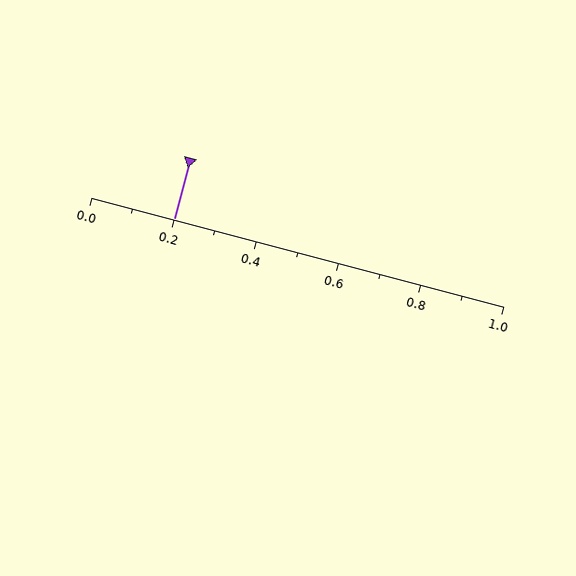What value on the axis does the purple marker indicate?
The marker indicates approximately 0.2.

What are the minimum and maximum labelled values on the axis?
The axis runs from 0.0 to 1.0.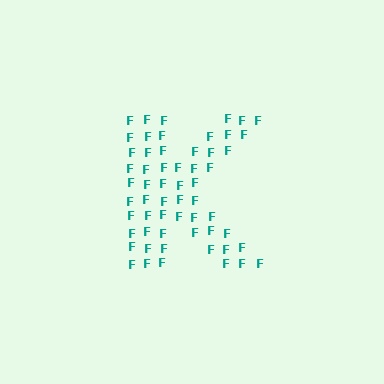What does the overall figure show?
The overall figure shows the letter K.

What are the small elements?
The small elements are letter F's.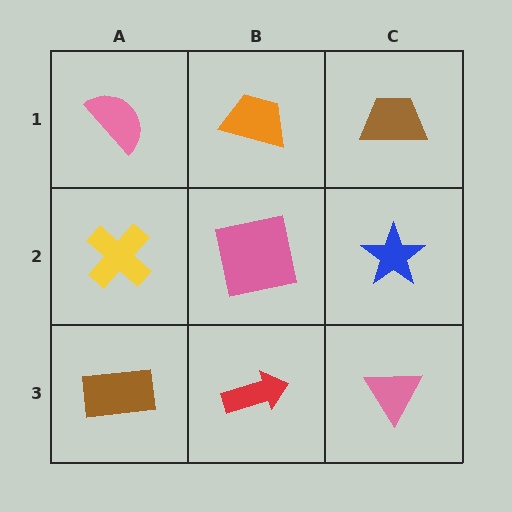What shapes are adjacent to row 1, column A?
A yellow cross (row 2, column A), an orange trapezoid (row 1, column B).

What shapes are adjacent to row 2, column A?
A pink semicircle (row 1, column A), a brown rectangle (row 3, column A), a pink square (row 2, column B).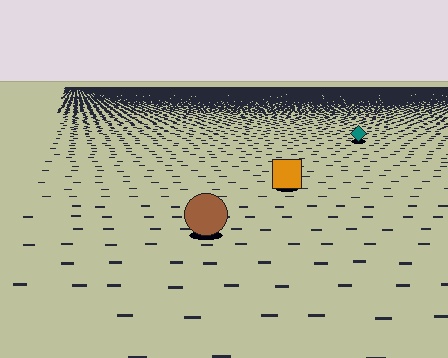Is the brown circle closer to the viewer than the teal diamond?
Yes. The brown circle is closer — you can tell from the texture gradient: the ground texture is coarser near it.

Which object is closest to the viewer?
The brown circle is closest. The texture marks near it are larger and more spread out.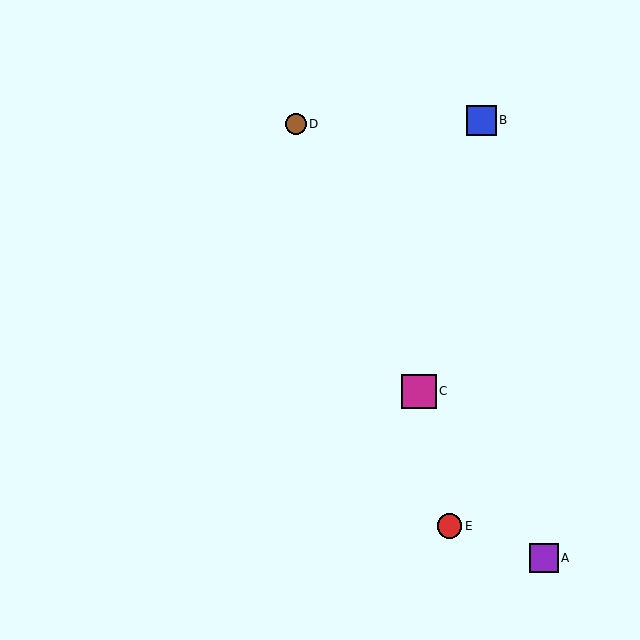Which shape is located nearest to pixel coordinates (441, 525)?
The red circle (labeled E) at (449, 526) is nearest to that location.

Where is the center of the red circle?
The center of the red circle is at (449, 526).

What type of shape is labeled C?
Shape C is a magenta square.